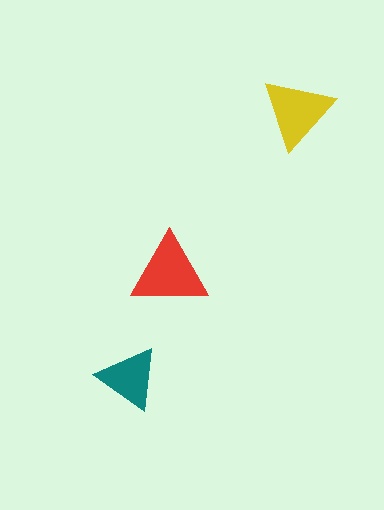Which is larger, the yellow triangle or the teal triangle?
The yellow one.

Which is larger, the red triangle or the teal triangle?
The red one.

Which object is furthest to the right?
The yellow triangle is rightmost.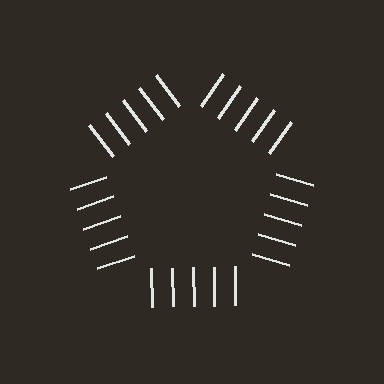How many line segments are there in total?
25 — 5 along each of the 5 edges.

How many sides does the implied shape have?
5 sides — the line-ends trace a pentagon.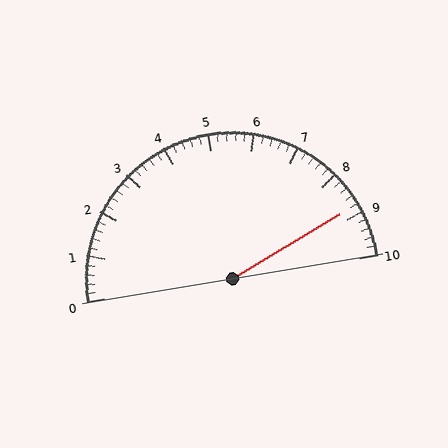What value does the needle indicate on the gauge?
The needle indicates approximately 8.8.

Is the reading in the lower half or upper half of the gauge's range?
The reading is in the upper half of the range (0 to 10).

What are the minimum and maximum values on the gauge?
The gauge ranges from 0 to 10.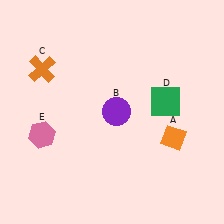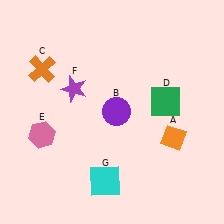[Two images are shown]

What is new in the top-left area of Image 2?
A purple star (F) was added in the top-left area of Image 2.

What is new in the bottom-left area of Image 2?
A cyan square (G) was added in the bottom-left area of Image 2.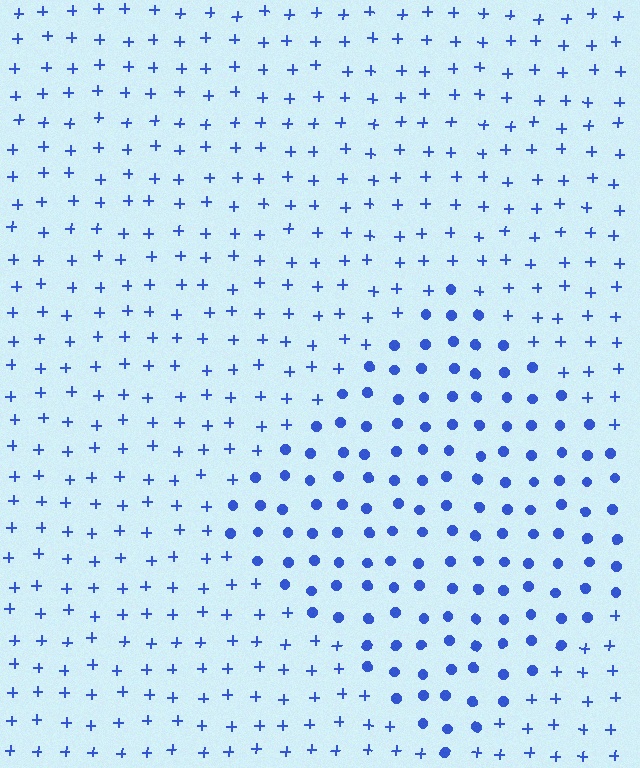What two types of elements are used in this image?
The image uses circles inside the diamond region and plus signs outside it.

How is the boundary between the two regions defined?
The boundary is defined by a change in element shape: circles inside vs. plus signs outside. All elements share the same color and spacing.